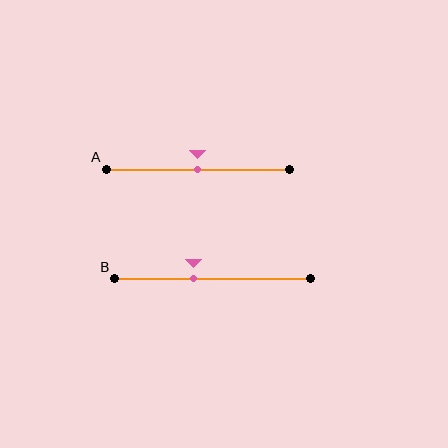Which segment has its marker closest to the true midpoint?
Segment A has its marker closest to the true midpoint.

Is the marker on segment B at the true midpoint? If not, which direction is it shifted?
No, the marker on segment B is shifted to the left by about 10% of the segment length.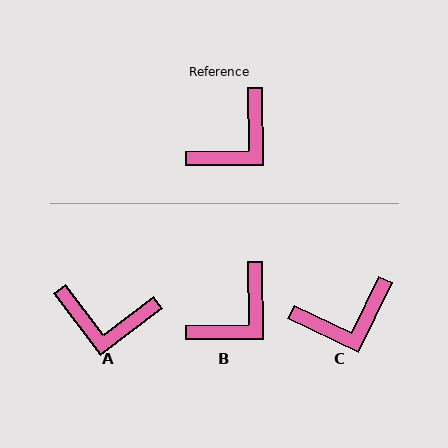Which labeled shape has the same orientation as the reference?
B.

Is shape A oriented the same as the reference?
No, it is off by about 53 degrees.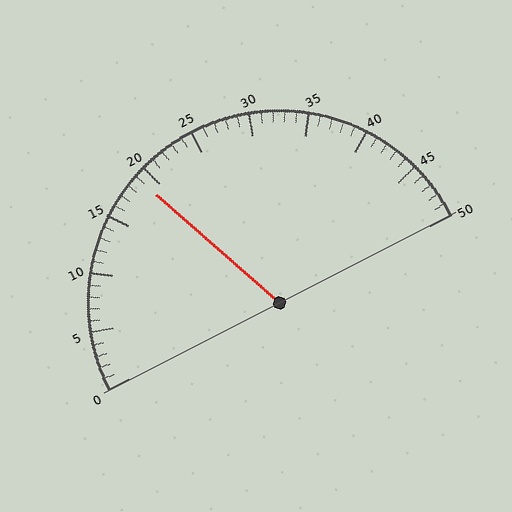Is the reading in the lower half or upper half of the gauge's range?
The reading is in the lower half of the range (0 to 50).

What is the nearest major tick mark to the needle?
The nearest major tick mark is 20.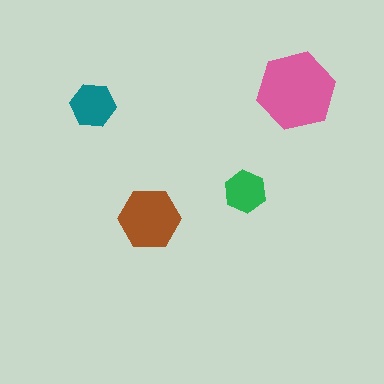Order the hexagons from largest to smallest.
the pink one, the brown one, the teal one, the green one.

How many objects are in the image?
There are 4 objects in the image.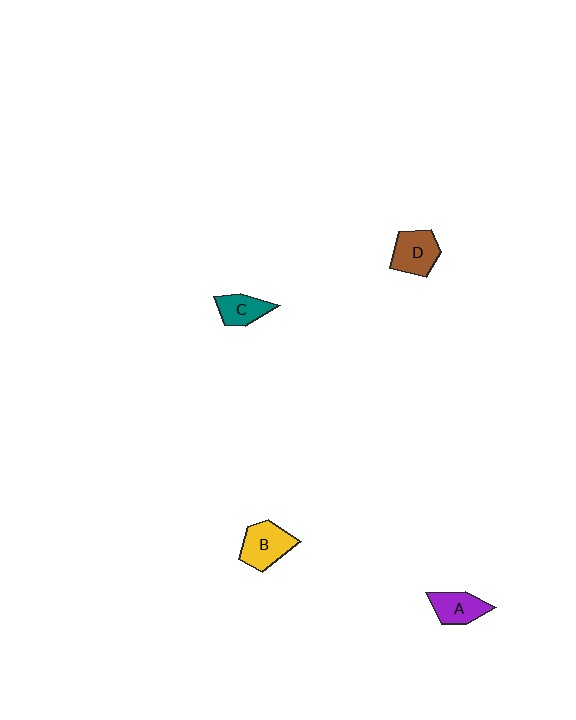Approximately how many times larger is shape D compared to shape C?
Approximately 1.3 times.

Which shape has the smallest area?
Shape C (teal).